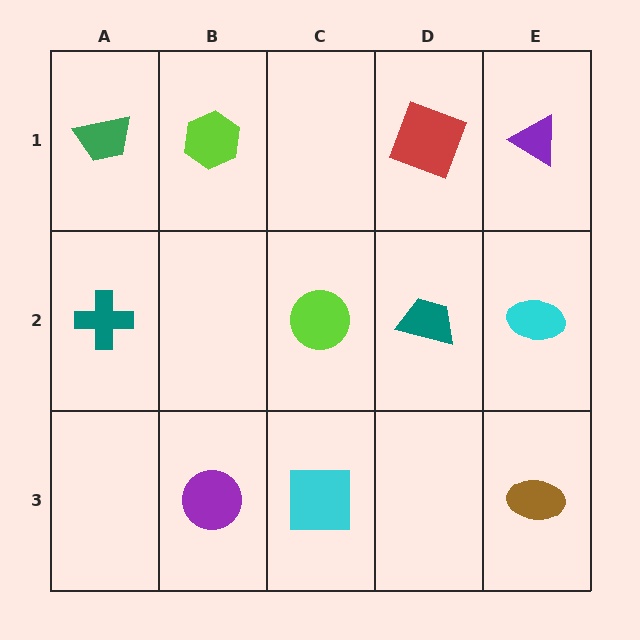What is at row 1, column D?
A red square.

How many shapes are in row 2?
4 shapes.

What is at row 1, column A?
A green trapezoid.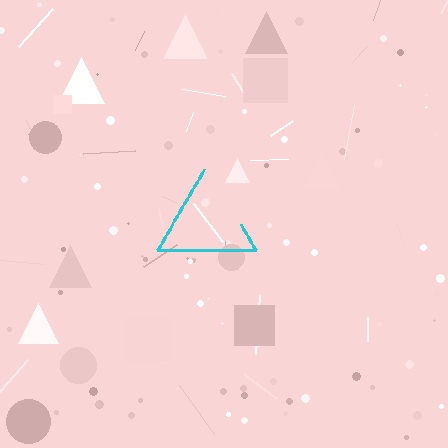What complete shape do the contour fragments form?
The contour fragments form a triangle.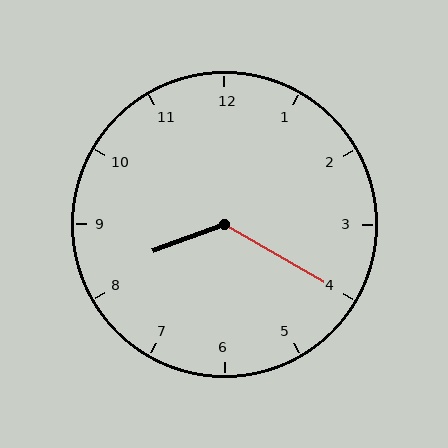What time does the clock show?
8:20.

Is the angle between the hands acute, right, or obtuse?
It is obtuse.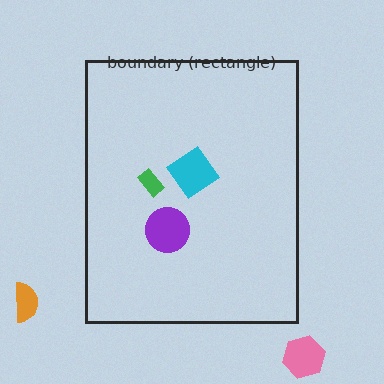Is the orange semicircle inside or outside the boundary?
Outside.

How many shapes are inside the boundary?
3 inside, 2 outside.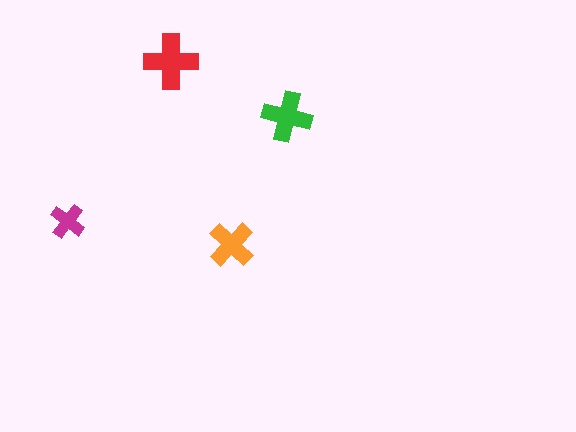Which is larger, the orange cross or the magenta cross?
The orange one.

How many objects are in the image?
There are 4 objects in the image.